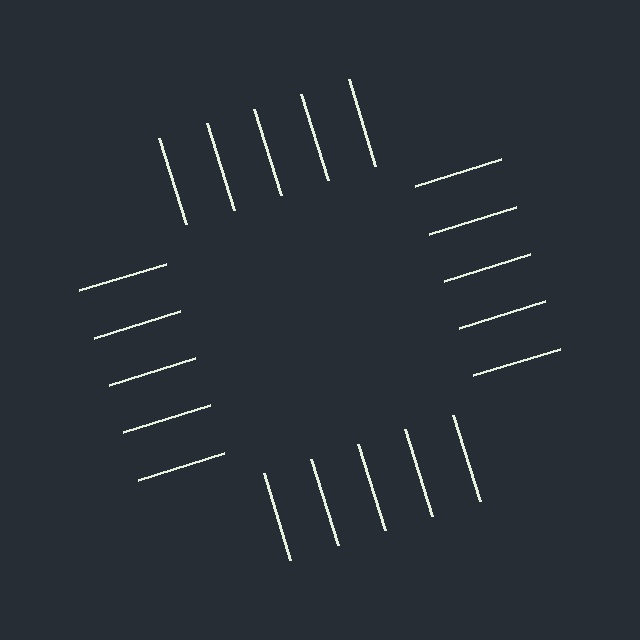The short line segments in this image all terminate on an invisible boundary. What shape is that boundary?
An illusory square — the line segments terminate on its edges but no continuous stroke is drawn.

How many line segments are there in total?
20 — 5 along each of the 4 edges.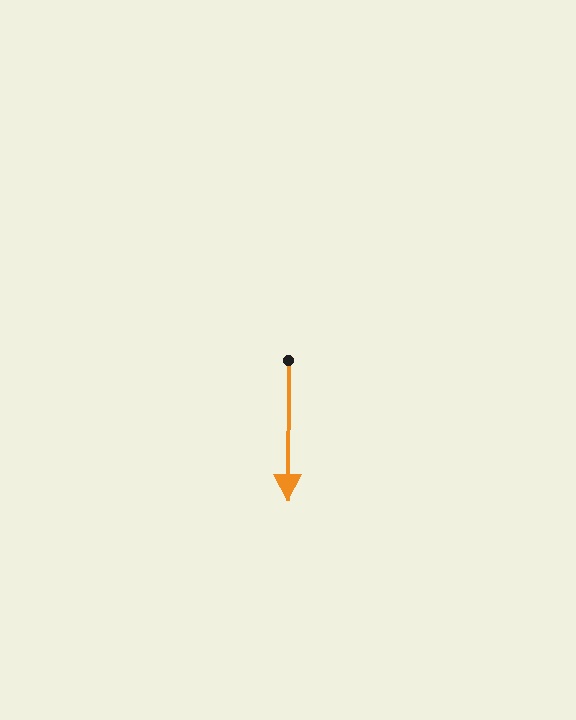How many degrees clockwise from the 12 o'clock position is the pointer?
Approximately 180 degrees.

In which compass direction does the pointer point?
South.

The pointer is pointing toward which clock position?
Roughly 6 o'clock.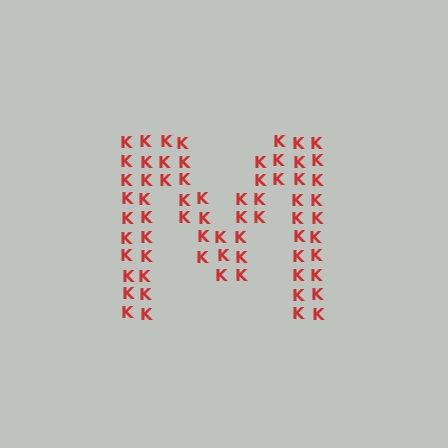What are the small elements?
The small elements are letter K's.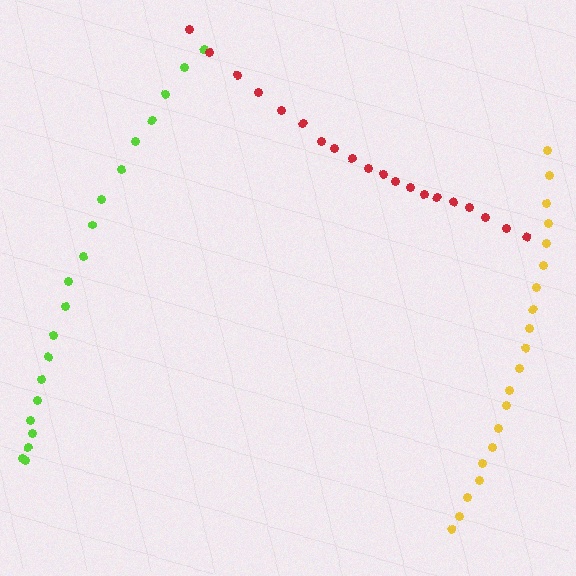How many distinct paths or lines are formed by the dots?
There are 3 distinct paths.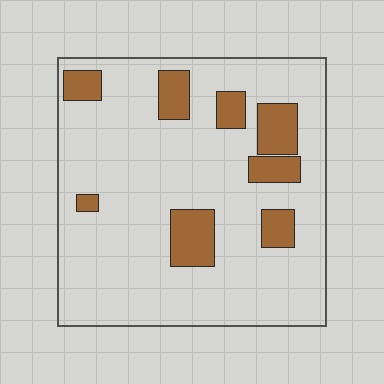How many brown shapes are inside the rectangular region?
8.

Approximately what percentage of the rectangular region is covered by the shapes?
Approximately 15%.